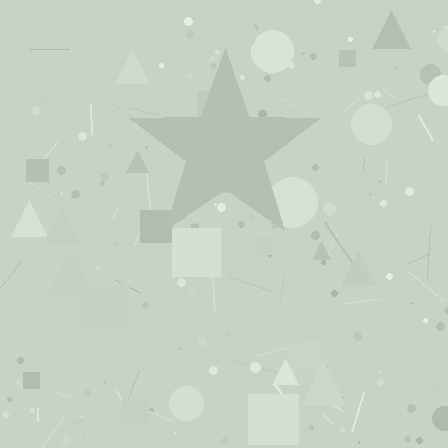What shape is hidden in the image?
A star is hidden in the image.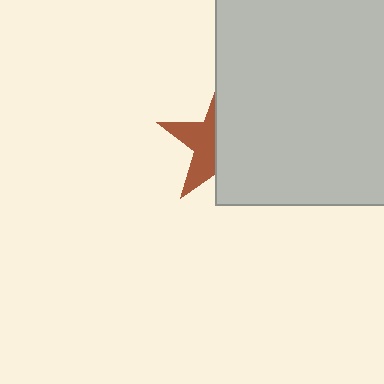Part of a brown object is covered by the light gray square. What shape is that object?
It is a star.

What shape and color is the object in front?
The object in front is a light gray square.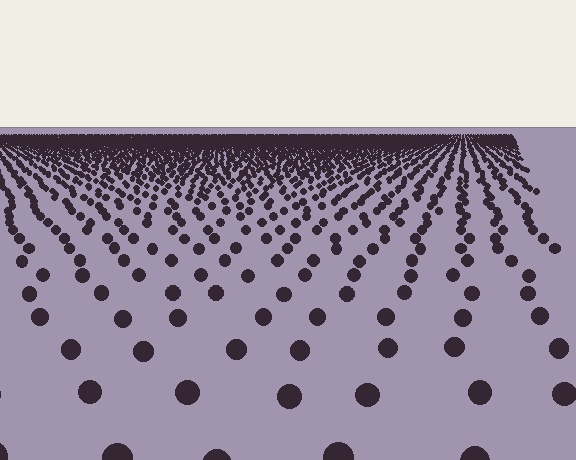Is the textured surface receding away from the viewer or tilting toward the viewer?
The surface is receding away from the viewer. Texture elements get smaller and denser toward the top.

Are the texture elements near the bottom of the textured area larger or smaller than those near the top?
Larger. Near the bottom, elements are closer to the viewer and appear at a bigger on-screen size.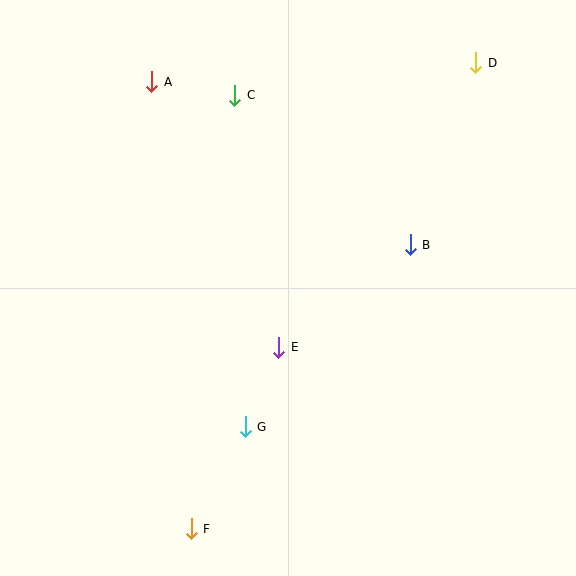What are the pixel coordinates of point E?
Point E is at (279, 347).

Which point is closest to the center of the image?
Point E at (279, 347) is closest to the center.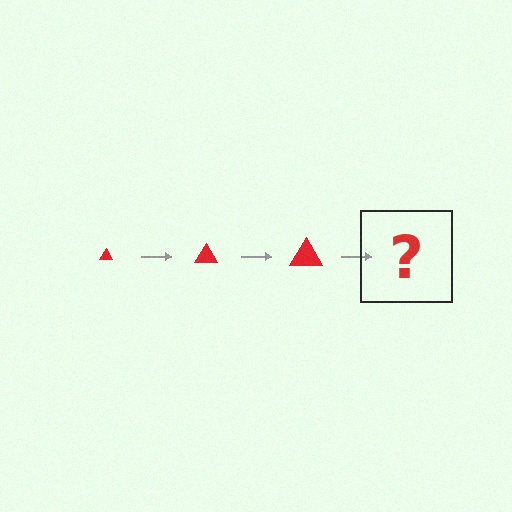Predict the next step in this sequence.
The next step is a red triangle, larger than the previous one.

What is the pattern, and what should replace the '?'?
The pattern is that the triangle gets progressively larger each step. The '?' should be a red triangle, larger than the previous one.